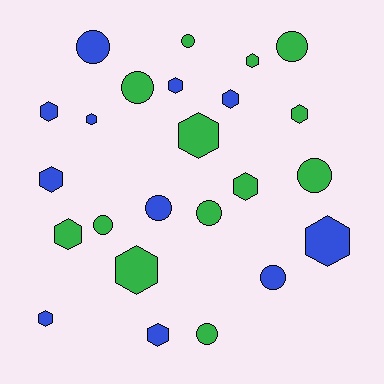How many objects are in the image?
There are 24 objects.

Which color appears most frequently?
Green, with 13 objects.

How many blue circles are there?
There are 3 blue circles.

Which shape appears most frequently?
Hexagon, with 14 objects.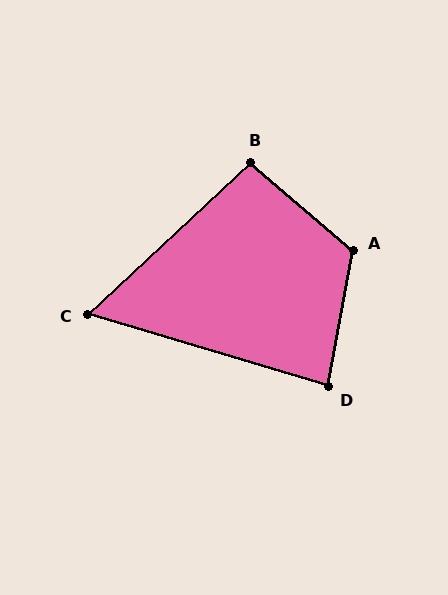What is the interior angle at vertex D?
Approximately 84 degrees (acute).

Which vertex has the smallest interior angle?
C, at approximately 60 degrees.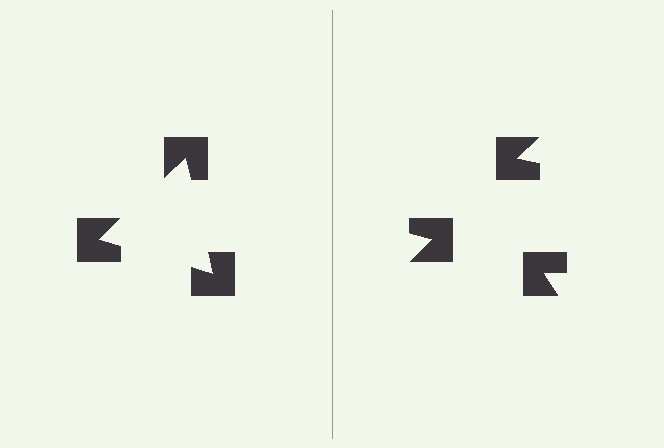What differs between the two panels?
The notched squares are positioned identically on both sides; only the wedge orientations differ. On the left they align to a triangle; on the right they are misaligned.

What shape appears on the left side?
An illusory triangle.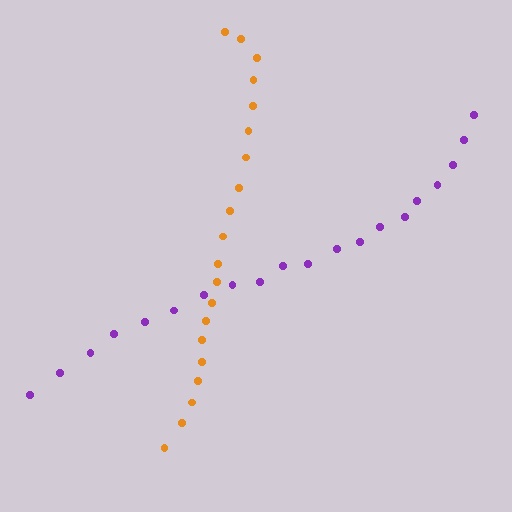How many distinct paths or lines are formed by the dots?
There are 2 distinct paths.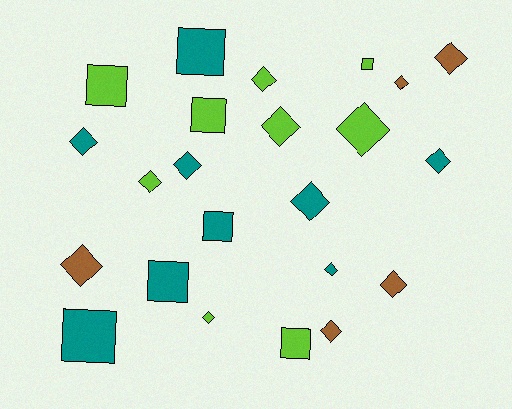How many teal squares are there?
There are 4 teal squares.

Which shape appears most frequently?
Diamond, with 15 objects.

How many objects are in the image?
There are 23 objects.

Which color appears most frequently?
Lime, with 9 objects.